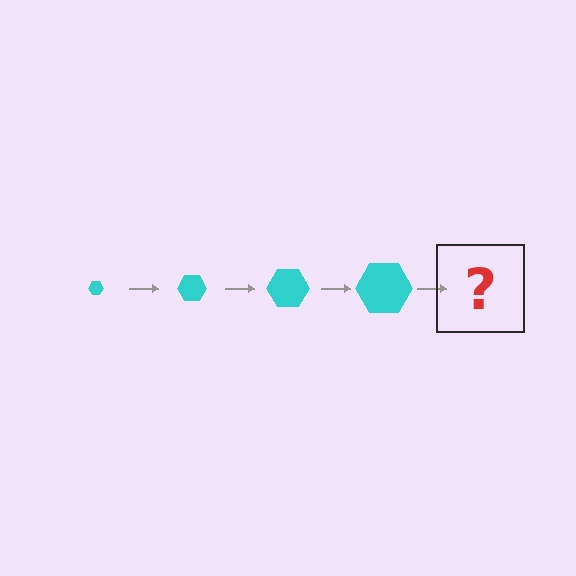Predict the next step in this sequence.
The next step is a cyan hexagon, larger than the previous one.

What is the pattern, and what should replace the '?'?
The pattern is that the hexagon gets progressively larger each step. The '?' should be a cyan hexagon, larger than the previous one.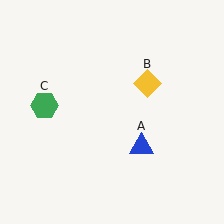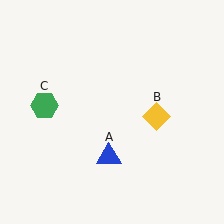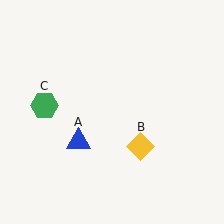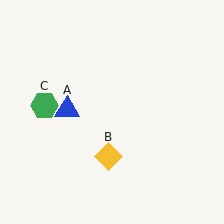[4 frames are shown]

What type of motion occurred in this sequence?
The blue triangle (object A), yellow diamond (object B) rotated clockwise around the center of the scene.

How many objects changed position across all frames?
2 objects changed position: blue triangle (object A), yellow diamond (object B).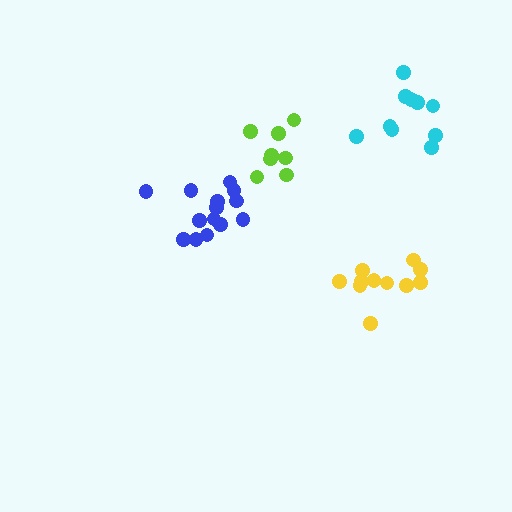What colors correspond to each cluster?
The clusters are colored: cyan, lime, blue, yellow.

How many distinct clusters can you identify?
There are 4 distinct clusters.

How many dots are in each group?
Group 1: 11 dots, Group 2: 8 dots, Group 3: 14 dots, Group 4: 11 dots (44 total).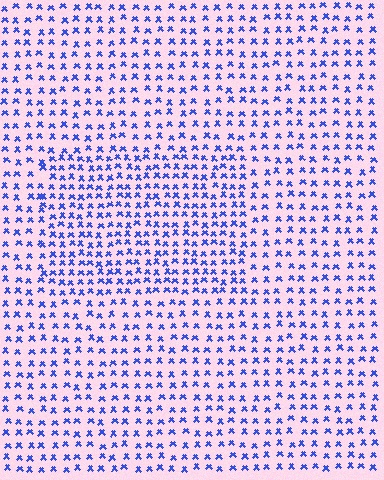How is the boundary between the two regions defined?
The boundary is defined by a change in element density (approximately 1.5x ratio). All elements are the same color, size, and shape.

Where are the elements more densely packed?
The elements are more densely packed inside the rectangle boundary.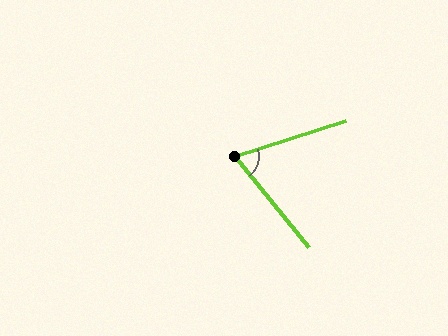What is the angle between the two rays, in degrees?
Approximately 68 degrees.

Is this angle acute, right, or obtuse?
It is acute.